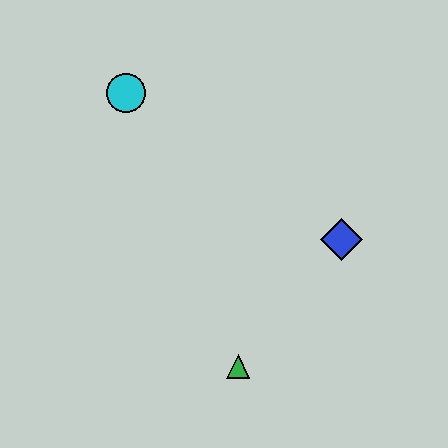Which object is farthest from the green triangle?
The cyan circle is farthest from the green triangle.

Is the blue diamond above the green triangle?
Yes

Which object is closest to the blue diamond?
The green triangle is closest to the blue diamond.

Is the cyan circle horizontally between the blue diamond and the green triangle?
No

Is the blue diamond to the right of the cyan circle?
Yes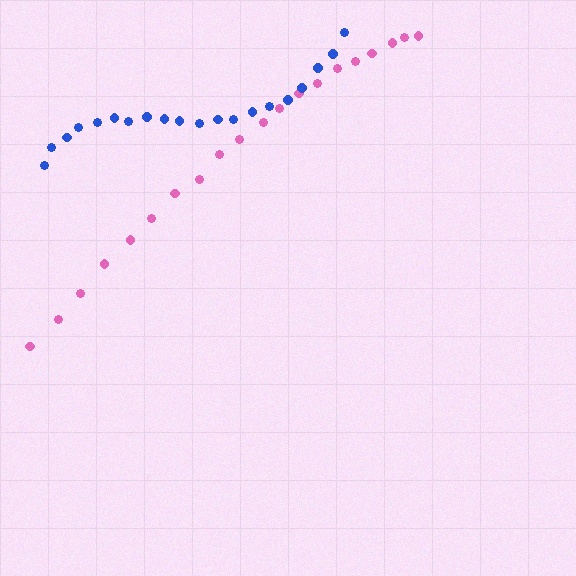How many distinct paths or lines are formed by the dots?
There are 2 distinct paths.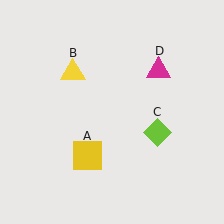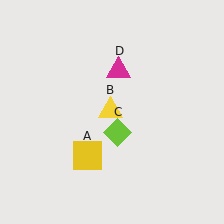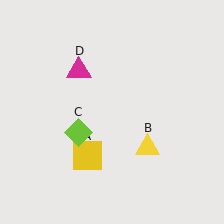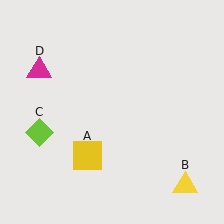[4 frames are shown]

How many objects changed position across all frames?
3 objects changed position: yellow triangle (object B), lime diamond (object C), magenta triangle (object D).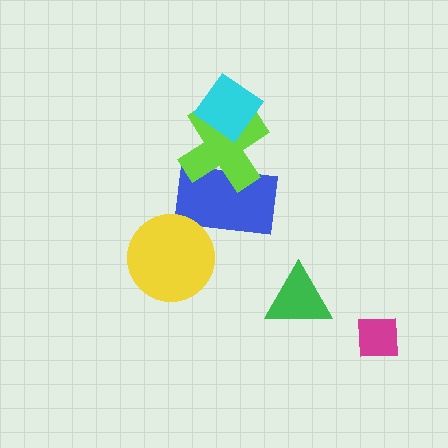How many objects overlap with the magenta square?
0 objects overlap with the magenta square.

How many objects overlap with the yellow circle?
1 object overlaps with the yellow circle.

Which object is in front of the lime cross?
The cyan diamond is in front of the lime cross.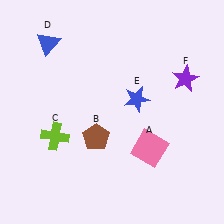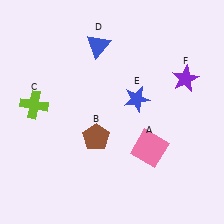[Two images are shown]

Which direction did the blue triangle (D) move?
The blue triangle (D) moved right.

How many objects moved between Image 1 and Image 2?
2 objects moved between the two images.